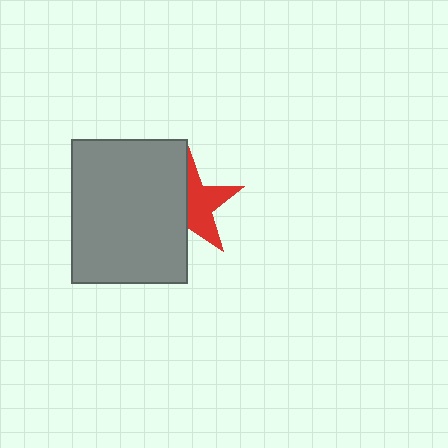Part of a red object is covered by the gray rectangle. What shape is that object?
It is a star.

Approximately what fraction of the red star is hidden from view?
Roughly 47% of the red star is hidden behind the gray rectangle.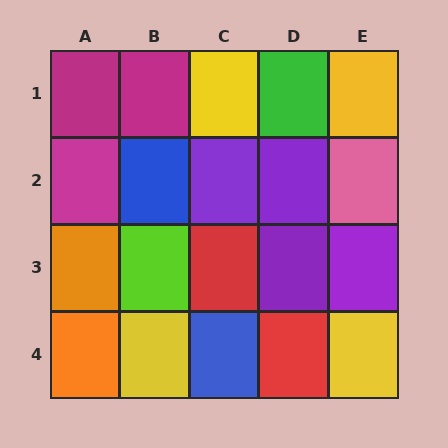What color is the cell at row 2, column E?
Pink.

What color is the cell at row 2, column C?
Purple.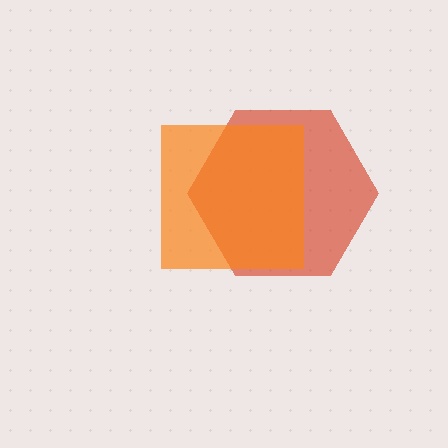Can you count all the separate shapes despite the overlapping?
Yes, there are 2 separate shapes.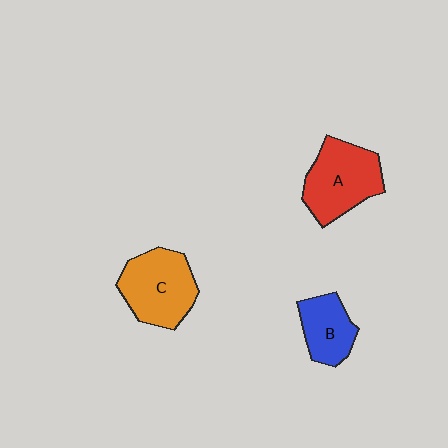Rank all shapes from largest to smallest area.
From largest to smallest: C (orange), A (red), B (blue).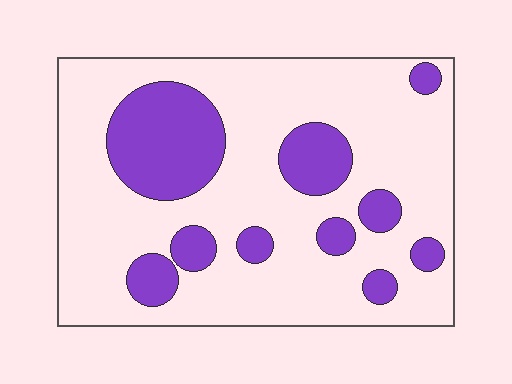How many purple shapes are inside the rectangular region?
10.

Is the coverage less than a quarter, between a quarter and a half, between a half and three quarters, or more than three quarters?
Less than a quarter.